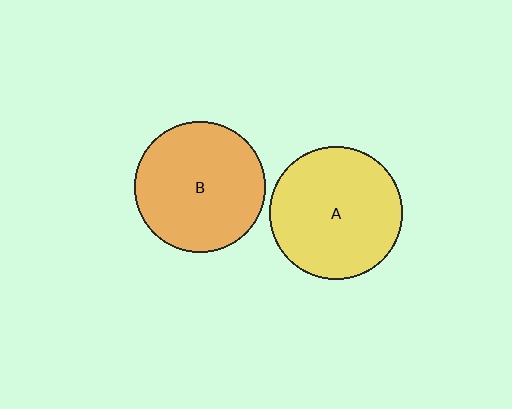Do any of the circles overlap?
No, none of the circles overlap.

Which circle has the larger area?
Circle A (yellow).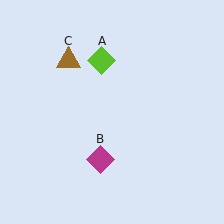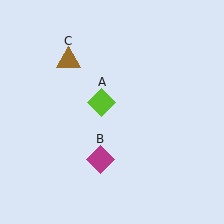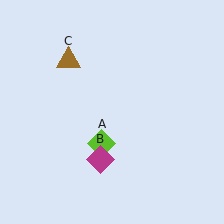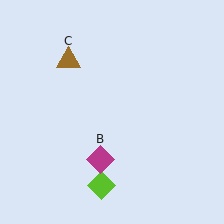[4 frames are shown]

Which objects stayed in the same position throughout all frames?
Magenta diamond (object B) and brown triangle (object C) remained stationary.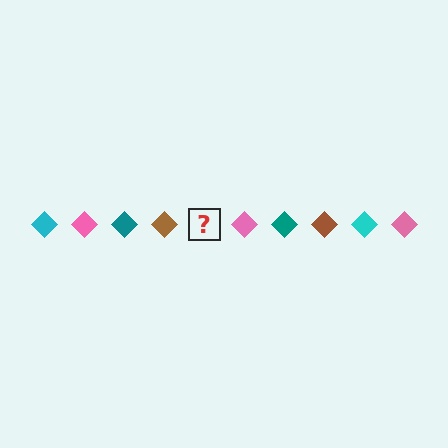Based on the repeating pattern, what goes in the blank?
The blank should be a cyan diamond.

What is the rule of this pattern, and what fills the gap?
The rule is that the pattern cycles through cyan, pink, teal, brown diamonds. The gap should be filled with a cyan diamond.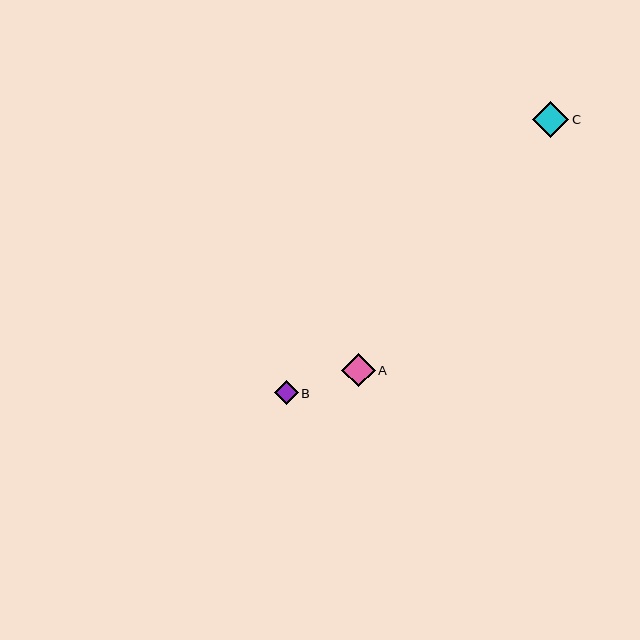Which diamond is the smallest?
Diamond B is the smallest with a size of approximately 24 pixels.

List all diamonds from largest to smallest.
From largest to smallest: C, A, B.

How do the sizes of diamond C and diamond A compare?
Diamond C and diamond A are approximately the same size.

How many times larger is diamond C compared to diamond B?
Diamond C is approximately 1.5 times the size of diamond B.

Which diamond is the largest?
Diamond C is the largest with a size of approximately 36 pixels.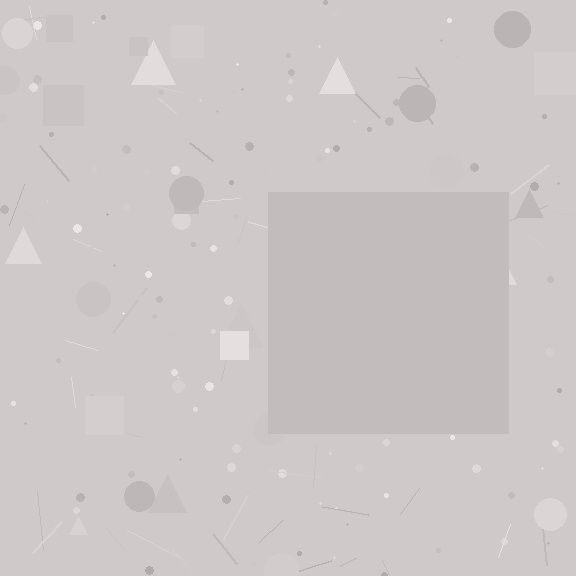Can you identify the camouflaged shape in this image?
The camouflaged shape is a square.